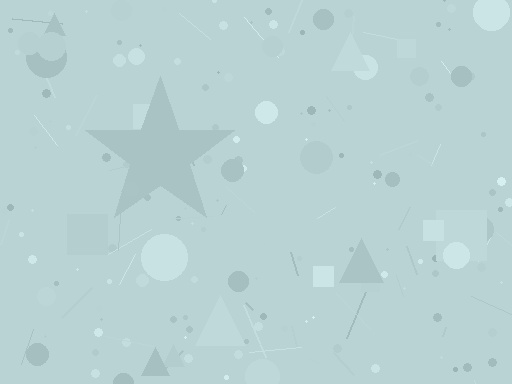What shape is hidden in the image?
A star is hidden in the image.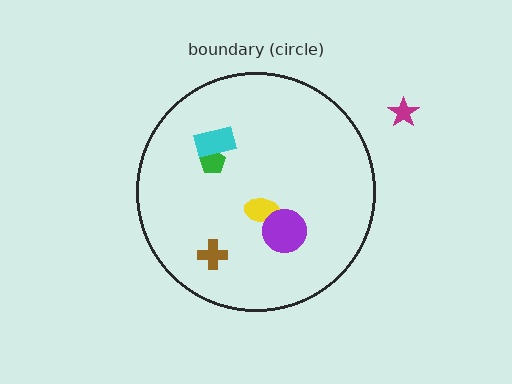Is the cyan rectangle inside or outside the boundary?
Inside.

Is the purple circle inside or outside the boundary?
Inside.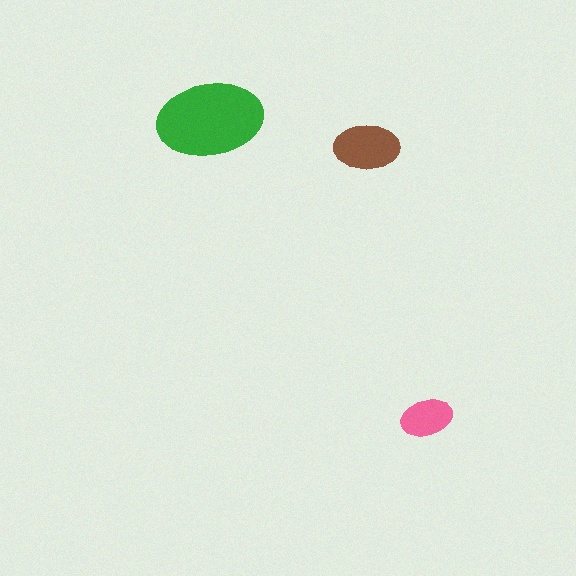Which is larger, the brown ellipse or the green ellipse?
The green one.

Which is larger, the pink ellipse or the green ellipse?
The green one.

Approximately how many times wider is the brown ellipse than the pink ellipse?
About 1.5 times wider.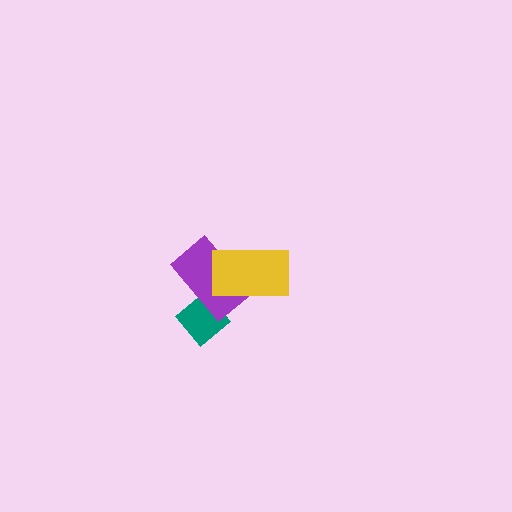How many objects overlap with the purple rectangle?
2 objects overlap with the purple rectangle.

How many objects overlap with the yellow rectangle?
1 object overlaps with the yellow rectangle.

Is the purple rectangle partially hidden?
Yes, it is partially covered by another shape.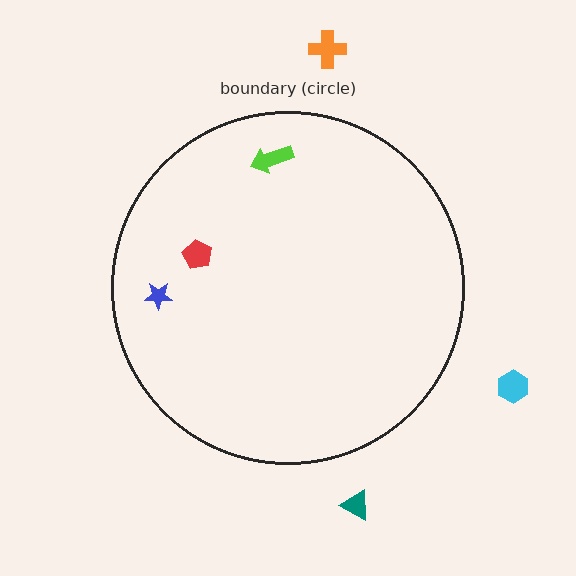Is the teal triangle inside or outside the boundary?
Outside.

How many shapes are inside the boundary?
3 inside, 3 outside.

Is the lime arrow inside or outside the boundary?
Inside.